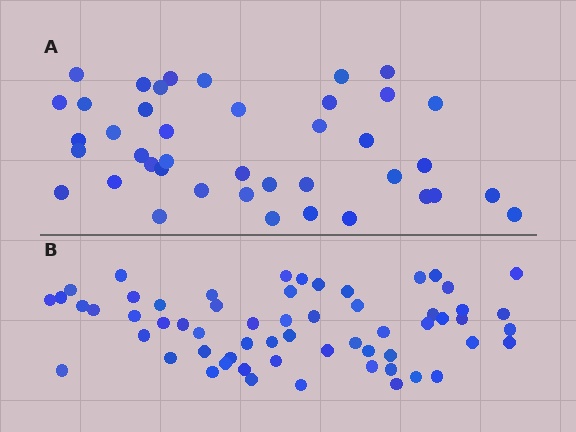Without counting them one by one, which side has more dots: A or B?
Region B (the bottom region) has more dots.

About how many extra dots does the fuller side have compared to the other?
Region B has approximately 20 more dots than region A.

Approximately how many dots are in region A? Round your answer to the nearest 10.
About 40 dots. (The exact count is 41, which rounds to 40.)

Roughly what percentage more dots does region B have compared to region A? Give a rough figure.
About 45% more.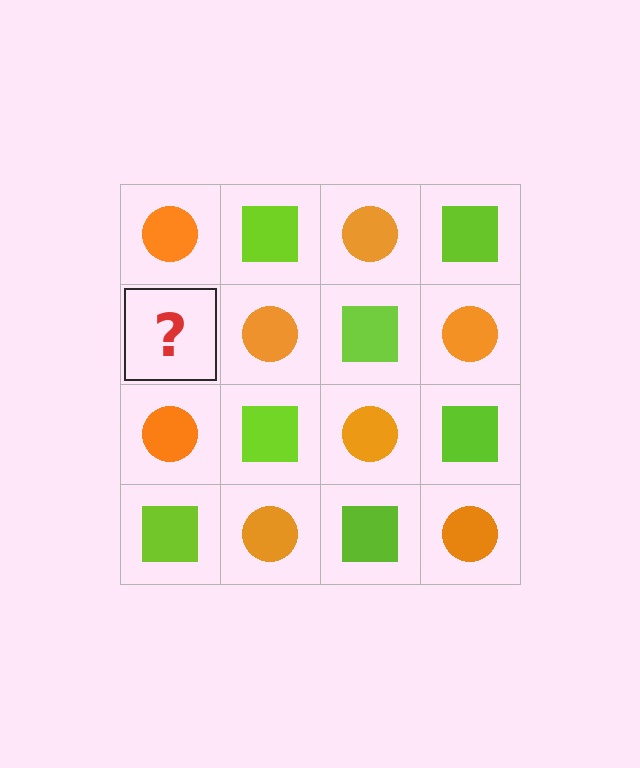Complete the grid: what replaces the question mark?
The question mark should be replaced with a lime square.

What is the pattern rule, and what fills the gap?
The rule is that it alternates orange circle and lime square in a checkerboard pattern. The gap should be filled with a lime square.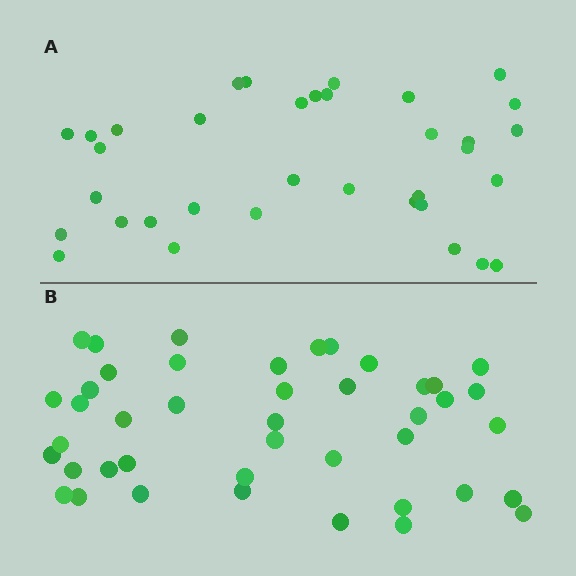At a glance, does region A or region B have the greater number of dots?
Region B (the bottom region) has more dots.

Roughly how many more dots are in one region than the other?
Region B has roughly 8 or so more dots than region A.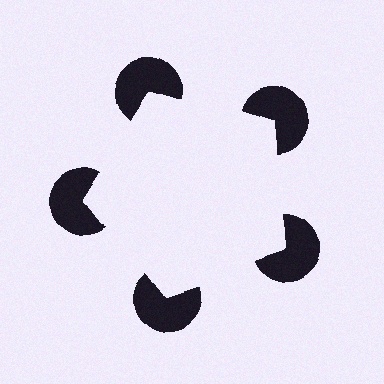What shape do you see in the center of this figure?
An illusory pentagon — its edges are inferred from the aligned wedge cuts in the pac-man discs, not physically drawn.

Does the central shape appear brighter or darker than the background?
It typically appears slightly brighter than the background, even though no actual brightness change is drawn.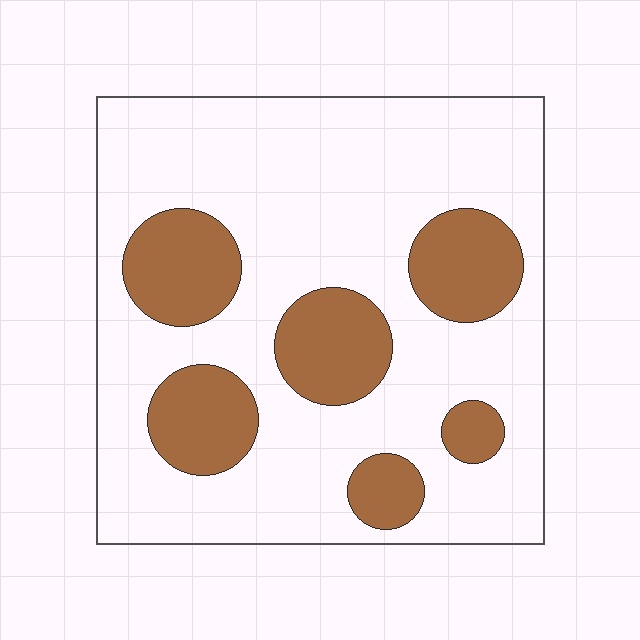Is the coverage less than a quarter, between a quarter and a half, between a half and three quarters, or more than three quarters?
Between a quarter and a half.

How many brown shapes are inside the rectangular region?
6.